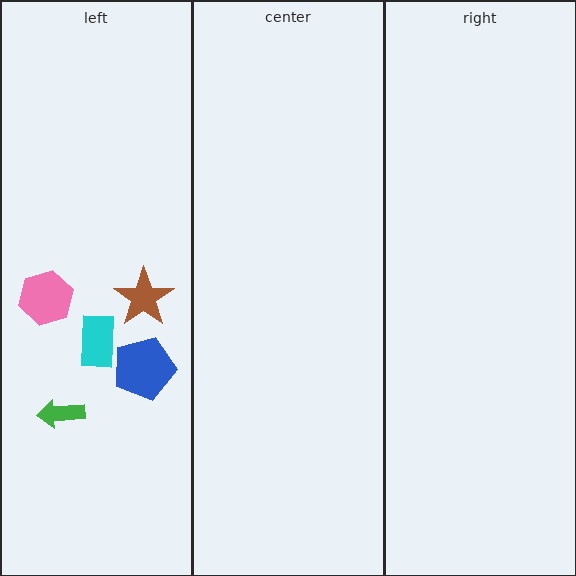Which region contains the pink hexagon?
The left region.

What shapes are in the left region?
The brown star, the blue pentagon, the green arrow, the pink hexagon, the cyan rectangle.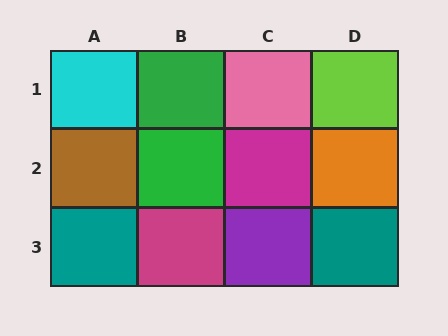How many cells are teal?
2 cells are teal.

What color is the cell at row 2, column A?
Brown.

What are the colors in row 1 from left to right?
Cyan, green, pink, lime.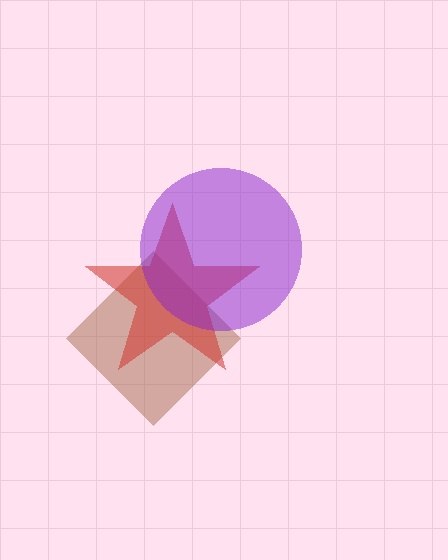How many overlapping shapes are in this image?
There are 3 overlapping shapes in the image.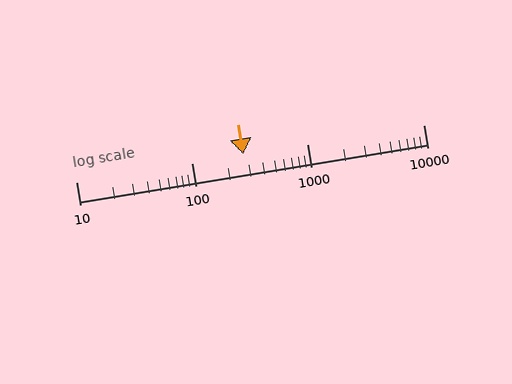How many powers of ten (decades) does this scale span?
The scale spans 3 decades, from 10 to 10000.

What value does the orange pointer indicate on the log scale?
The pointer indicates approximately 280.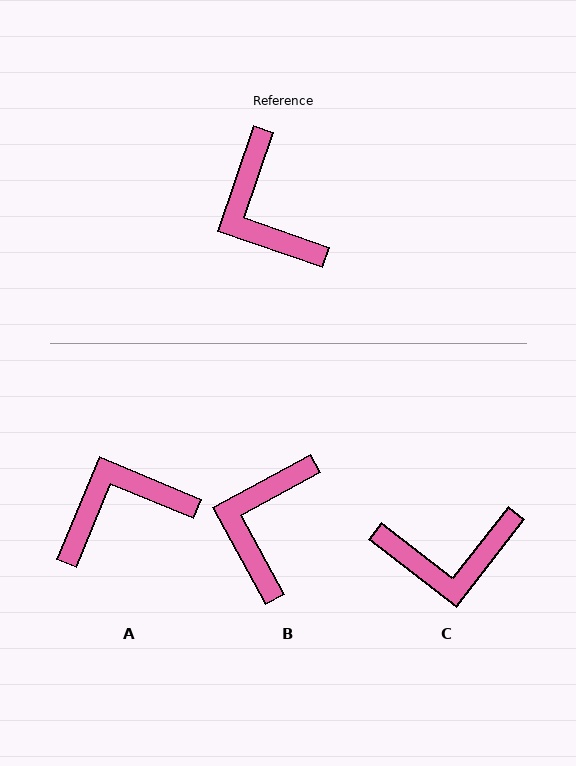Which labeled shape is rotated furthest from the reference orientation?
A, about 93 degrees away.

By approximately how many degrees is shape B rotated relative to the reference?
Approximately 42 degrees clockwise.